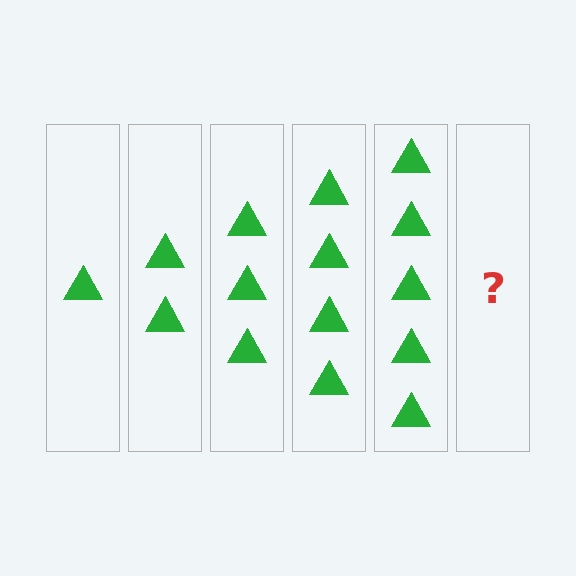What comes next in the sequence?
The next element should be 6 triangles.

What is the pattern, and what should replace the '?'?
The pattern is that each step adds one more triangle. The '?' should be 6 triangles.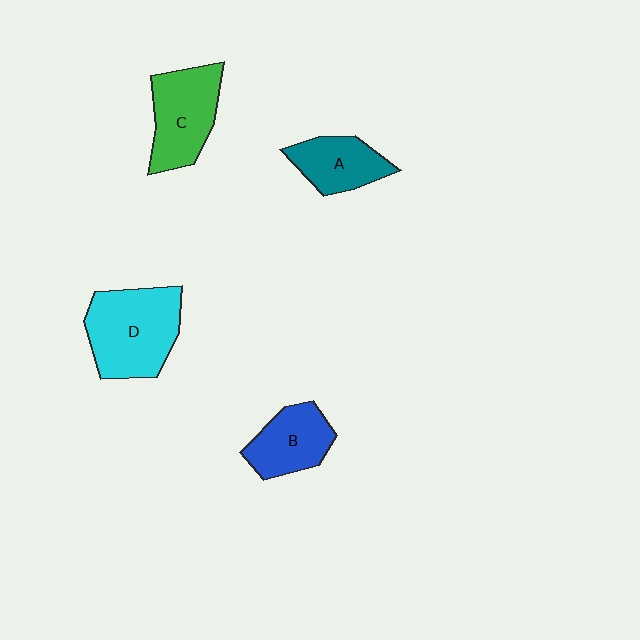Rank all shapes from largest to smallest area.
From largest to smallest: D (cyan), C (green), B (blue), A (teal).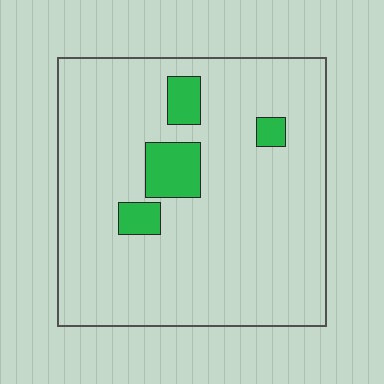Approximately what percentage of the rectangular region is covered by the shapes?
Approximately 10%.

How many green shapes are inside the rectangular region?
4.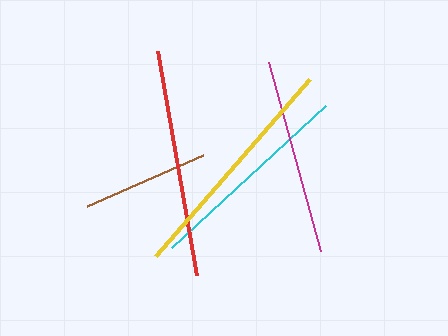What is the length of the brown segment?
The brown segment is approximately 126 pixels long.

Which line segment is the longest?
The yellow line is the longest at approximately 235 pixels.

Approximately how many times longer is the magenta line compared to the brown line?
The magenta line is approximately 1.5 times the length of the brown line.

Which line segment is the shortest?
The brown line is the shortest at approximately 126 pixels.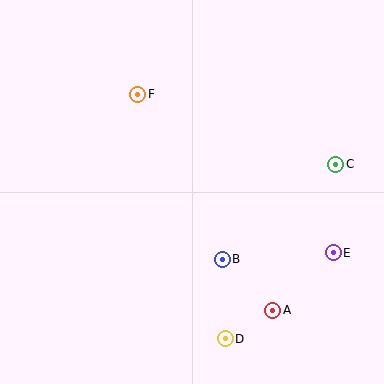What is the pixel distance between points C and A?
The distance between C and A is 159 pixels.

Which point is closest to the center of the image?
Point B at (222, 259) is closest to the center.